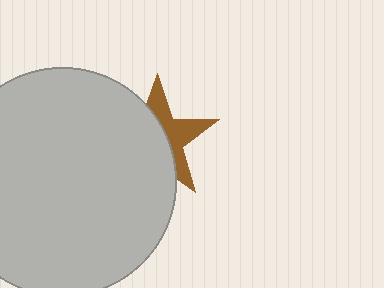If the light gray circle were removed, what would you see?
You would see the complete brown star.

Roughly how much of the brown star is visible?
A small part of it is visible (roughly 41%).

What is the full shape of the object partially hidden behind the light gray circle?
The partially hidden object is a brown star.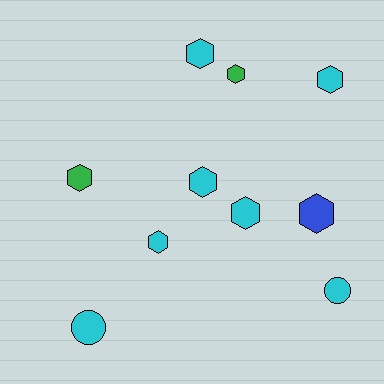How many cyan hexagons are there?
There are 5 cyan hexagons.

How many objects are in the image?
There are 10 objects.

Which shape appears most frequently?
Hexagon, with 8 objects.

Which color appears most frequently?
Cyan, with 7 objects.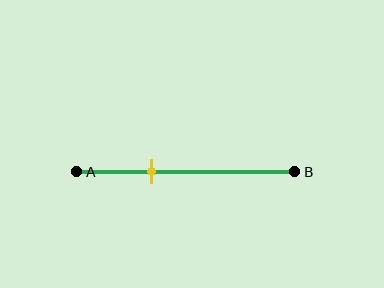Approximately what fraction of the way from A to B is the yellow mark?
The yellow mark is approximately 35% of the way from A to B.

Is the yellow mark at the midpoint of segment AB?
No, the mark is at about 35% from A, not at the 50% midpoint.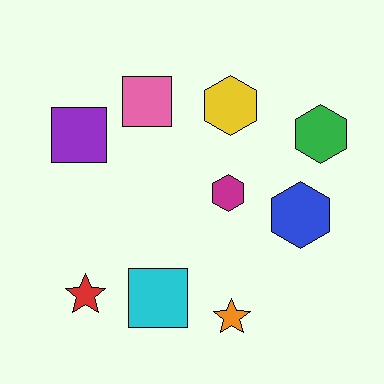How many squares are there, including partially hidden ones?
There are 3 squares.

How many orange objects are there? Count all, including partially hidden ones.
There is 1 orange object.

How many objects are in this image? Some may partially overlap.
There are 9 objects.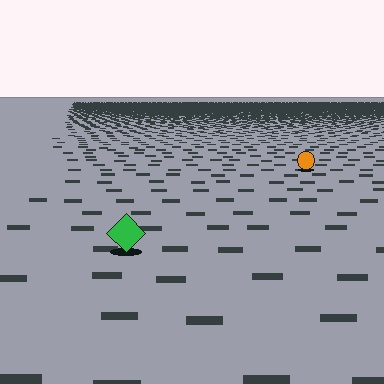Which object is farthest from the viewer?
The orange circle is farthest from the viewer. It appears smaller and the ground texture around it is denser.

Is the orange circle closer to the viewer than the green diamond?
No. The green diamond is closer — you can tell from the texture gradient: the ground texture is coarser near it.